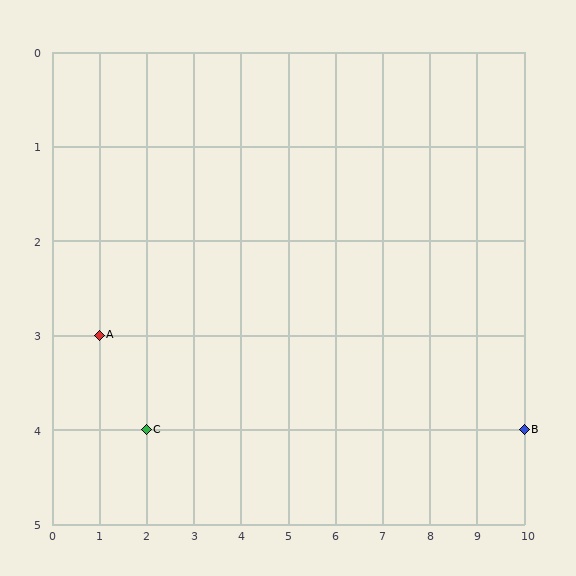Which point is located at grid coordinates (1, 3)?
Point A is at (1, 3).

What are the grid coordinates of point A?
Point A is at grid coordinates (1, 3).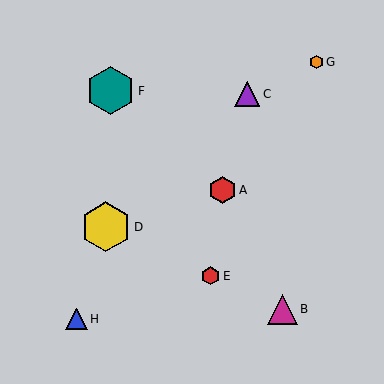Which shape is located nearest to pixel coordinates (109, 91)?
The teal hexagon (labeled F) at (110, 91) is nearest to that location.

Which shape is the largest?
The yellow hexagon (labeled D) is the largest.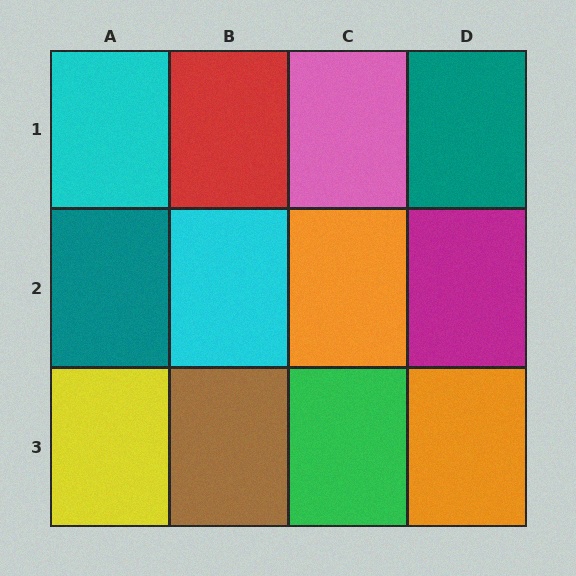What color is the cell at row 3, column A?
Yellow.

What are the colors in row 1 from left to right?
Cyan, red, pink, teal.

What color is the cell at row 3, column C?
Green.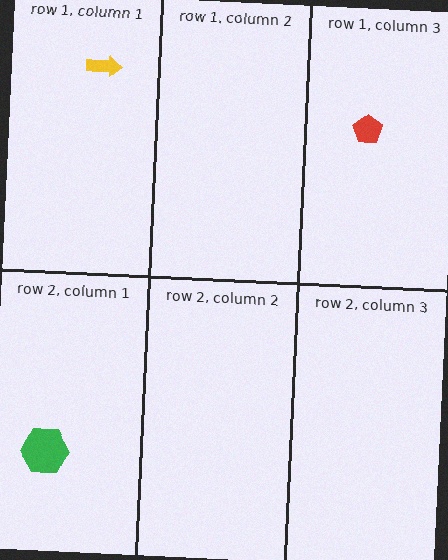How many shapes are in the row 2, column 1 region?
1.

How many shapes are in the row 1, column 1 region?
1.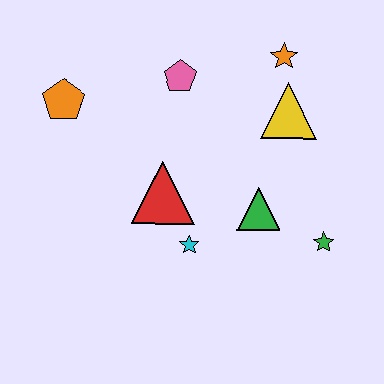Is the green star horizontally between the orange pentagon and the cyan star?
No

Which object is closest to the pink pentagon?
The orange star is closest to the pink pentagon.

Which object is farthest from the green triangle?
The orange pentagon is farthest from the green triangle.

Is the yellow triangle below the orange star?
Yes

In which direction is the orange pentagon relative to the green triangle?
The orange pentagon is to the left of the green triangle.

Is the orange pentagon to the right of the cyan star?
No